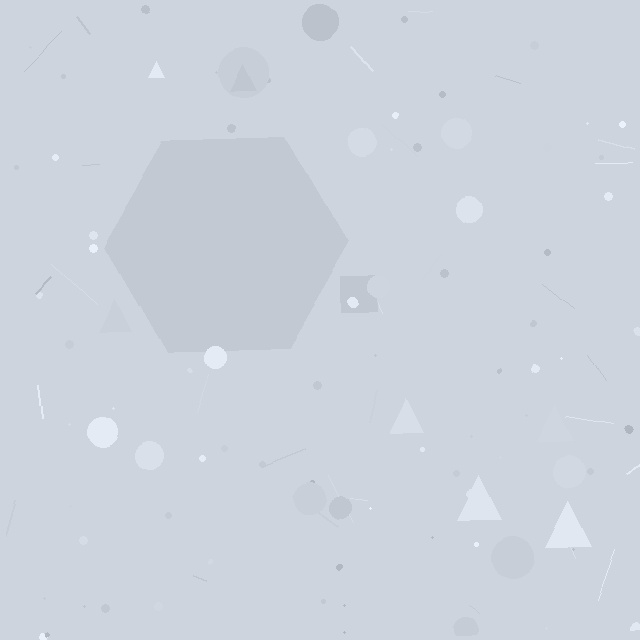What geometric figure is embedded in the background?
A hexagon is embedded in the background.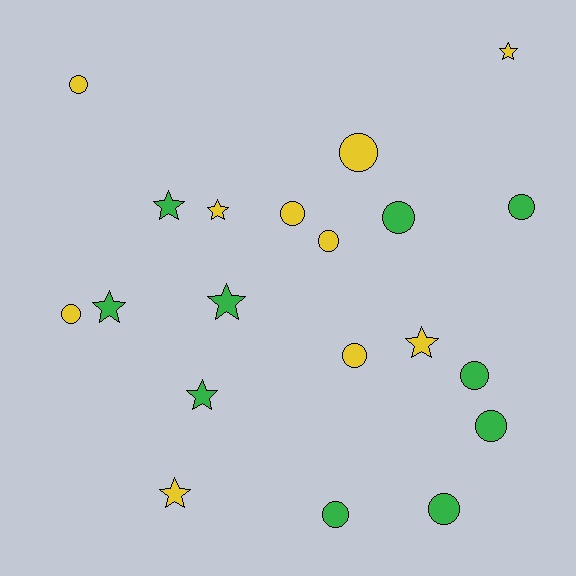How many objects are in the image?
There are 20 objects.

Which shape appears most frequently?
Circle, with 12 objects.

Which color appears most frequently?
Green, with 10 objects.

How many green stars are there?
There are 4 green stars.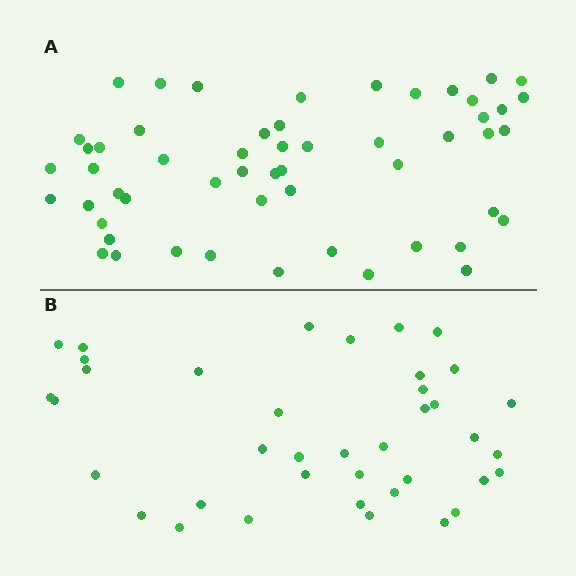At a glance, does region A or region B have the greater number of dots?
Region A (the top region) has more dots.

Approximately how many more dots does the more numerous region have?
Region A has approximately 15 more dots than region B.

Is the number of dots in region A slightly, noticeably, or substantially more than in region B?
Region A has noticeably more, but not dramatically so. The ratio is roughly 1.4 to 1.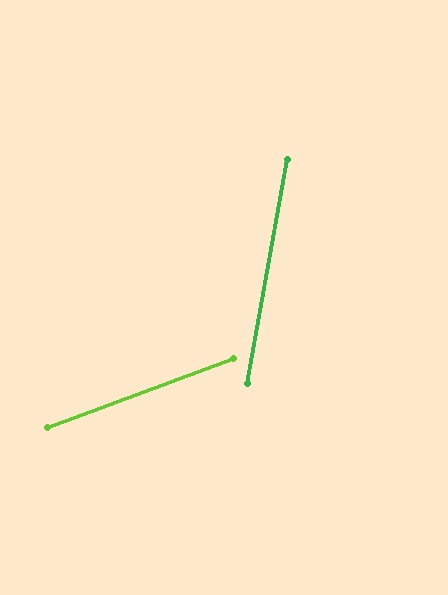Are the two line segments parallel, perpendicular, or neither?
Neither parallel nor perpendicular — they differ by about 60°.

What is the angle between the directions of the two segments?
Approximately 60 degrees.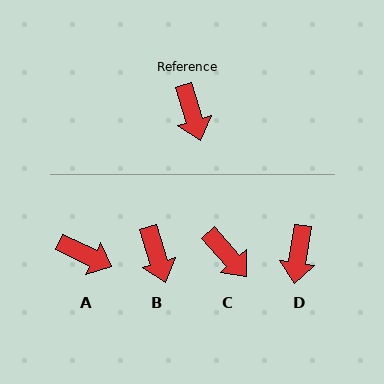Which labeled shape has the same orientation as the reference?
B.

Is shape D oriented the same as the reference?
No, it is off by about 25 degrees.